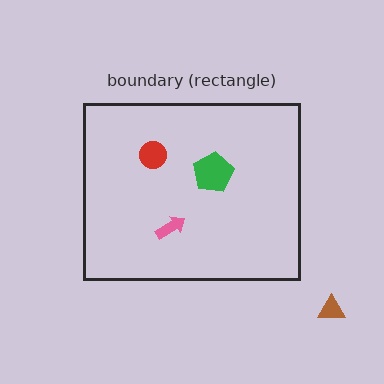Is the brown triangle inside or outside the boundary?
Outside.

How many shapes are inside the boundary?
3 inside, 1 outside.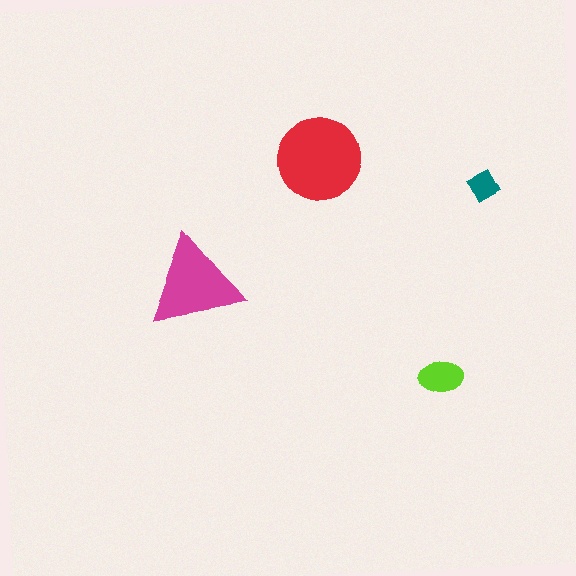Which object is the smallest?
The teal diamond.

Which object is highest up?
The red circle is topmost.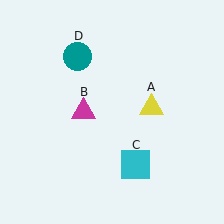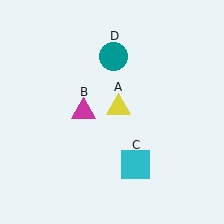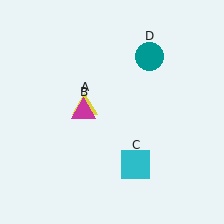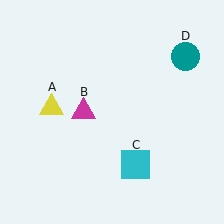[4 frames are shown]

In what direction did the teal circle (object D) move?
The teal circle (object D) moved right.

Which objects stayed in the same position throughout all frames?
Magenta triangle (object B) and cyan square (object C) remained stationary.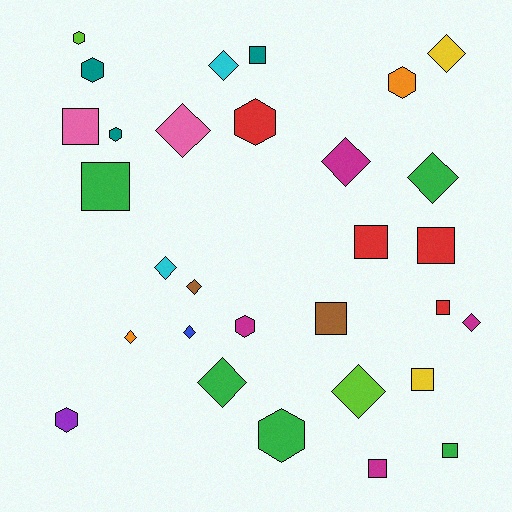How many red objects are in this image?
There are 4 red objects.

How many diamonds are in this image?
There are 12 diamonds.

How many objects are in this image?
There are 30 objects.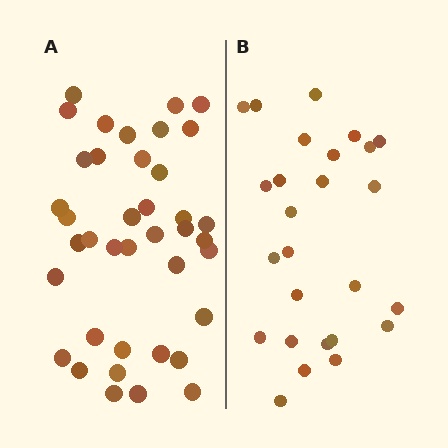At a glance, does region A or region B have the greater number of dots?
Region A (the left region) has more dots.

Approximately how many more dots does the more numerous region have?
Region A has approximately 15 more dots than region B.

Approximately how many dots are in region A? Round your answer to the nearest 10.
About 40 dots. (The exact count is 39, which rounds to 40.)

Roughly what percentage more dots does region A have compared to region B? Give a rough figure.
About 50% more.